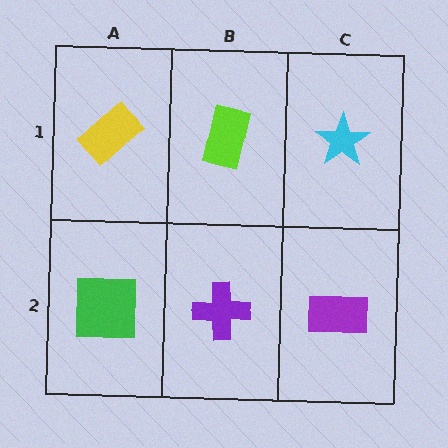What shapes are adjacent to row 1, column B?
A purple cross (row 2, column B), a yellow rectangle (row 1, column A), a cyan star (row 1, column C).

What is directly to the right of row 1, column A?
A lime rectangle.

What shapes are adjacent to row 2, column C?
A cyan star (row 1, column C), a purple cross (row 2, column B).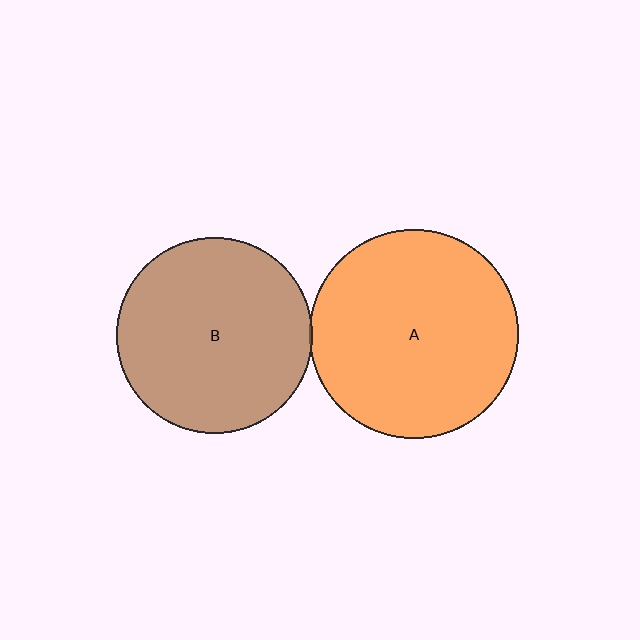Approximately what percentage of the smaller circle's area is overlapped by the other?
Approximately 5%.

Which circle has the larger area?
Circle A (orange).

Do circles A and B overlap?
Yes.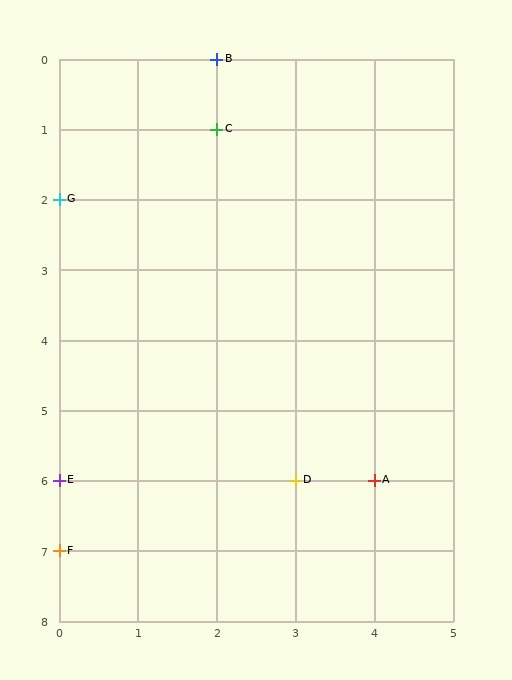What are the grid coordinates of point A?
Point A is at grid coordinates (4, 6).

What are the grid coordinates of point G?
Point G is at grid coordinates (0, 2).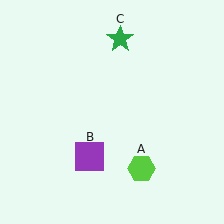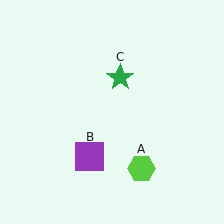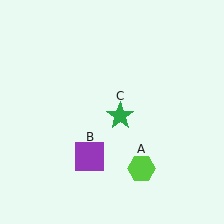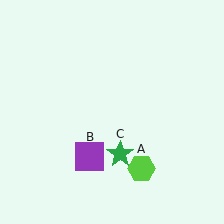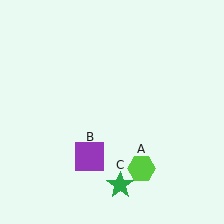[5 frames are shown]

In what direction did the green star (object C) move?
The green star (object C) moved down.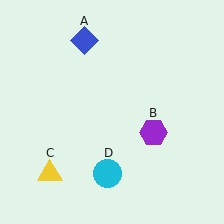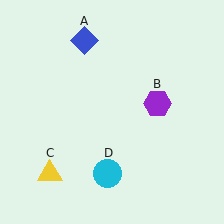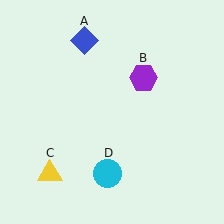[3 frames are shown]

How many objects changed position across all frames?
1 object changed position: purple hexagon (object B).